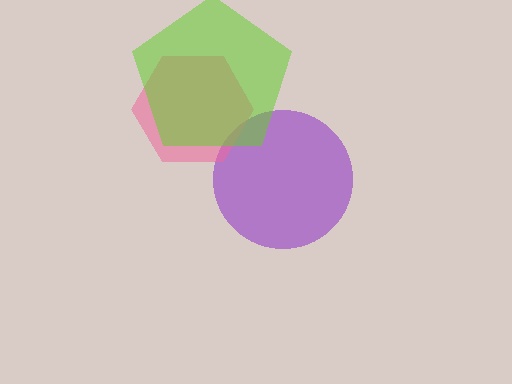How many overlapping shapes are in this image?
There are 3 overlapping shapes in the image.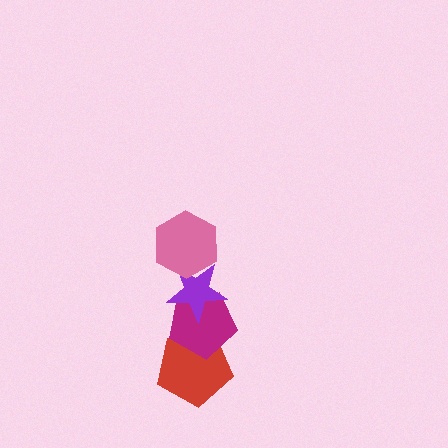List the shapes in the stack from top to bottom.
From top to bottom: the pink hexagon, the purple star, the magenta pentagon, the red pentagon.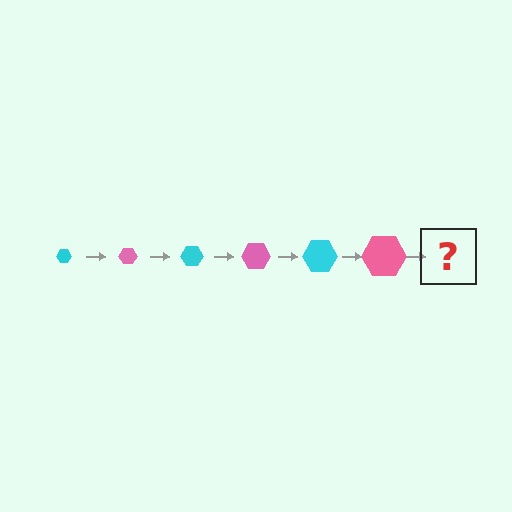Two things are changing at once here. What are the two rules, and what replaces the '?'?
The two rules are that the hexagon grows larger each step and the color cycles through cyan and pink. The '?' should be a cyan hexagon, larger than the previous one.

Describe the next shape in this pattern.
It should be a cyan hexagon, larger than the previous one.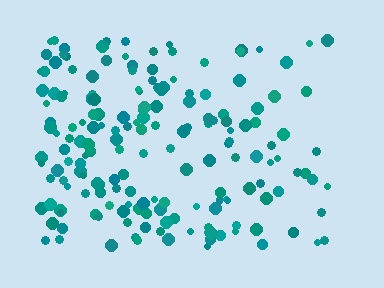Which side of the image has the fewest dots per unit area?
The right.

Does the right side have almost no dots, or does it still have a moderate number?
Still a moderate number, just noticeably fewer than the left.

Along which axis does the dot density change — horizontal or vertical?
Horizontal.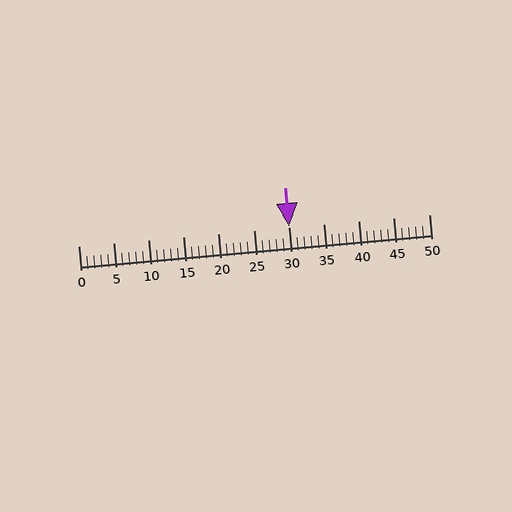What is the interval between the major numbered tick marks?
The major tick marks are spaced 5 units apart.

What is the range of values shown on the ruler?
The ruler shows values from 0 to 50.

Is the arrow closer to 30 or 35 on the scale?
The arrow is closer to 30.